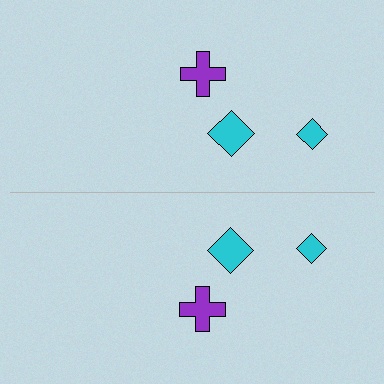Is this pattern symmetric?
Yes, this pattern has bilateral (reflection) symmetry.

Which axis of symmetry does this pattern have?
The pattern has a horizontal axis of symmetry running through the center of the image.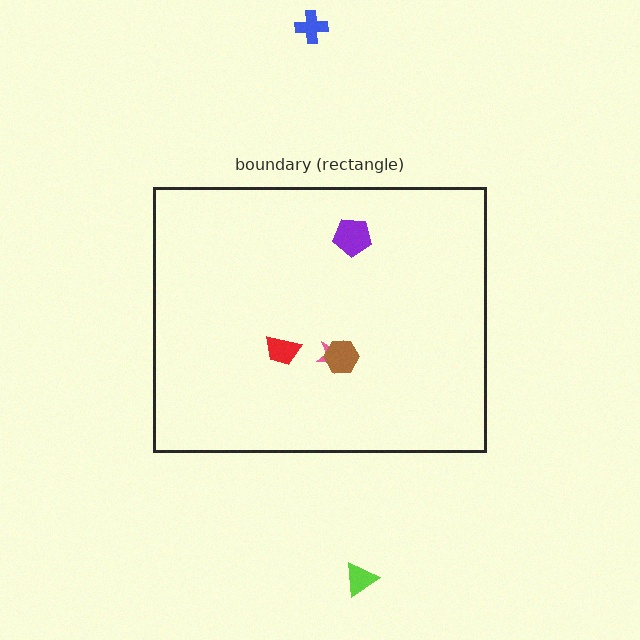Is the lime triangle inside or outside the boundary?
Outside.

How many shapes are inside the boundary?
4 inside, 2 outside.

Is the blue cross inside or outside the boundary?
Outside.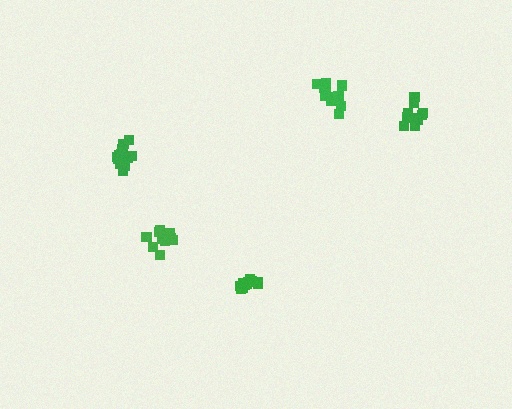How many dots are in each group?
Group 1: 11 dots, Group 2: 12 dots, Group 3: 14 dots, Group 4: 11 dots, Group 5: 14 dots (62 total).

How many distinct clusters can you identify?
There are 5 distinct clusters.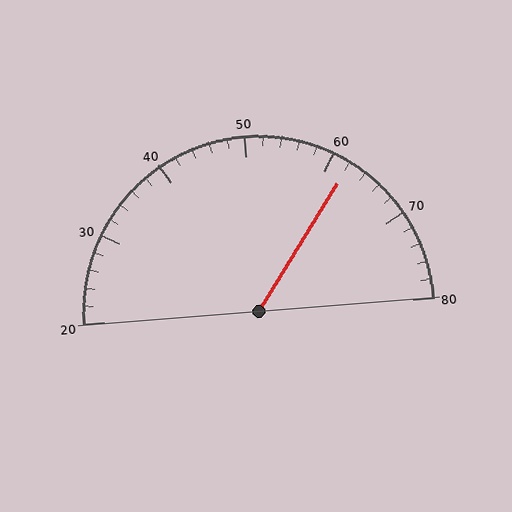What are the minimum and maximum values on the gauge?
The gauge ranges from 20 to 80.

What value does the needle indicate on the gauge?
The needle indicates approximately 62.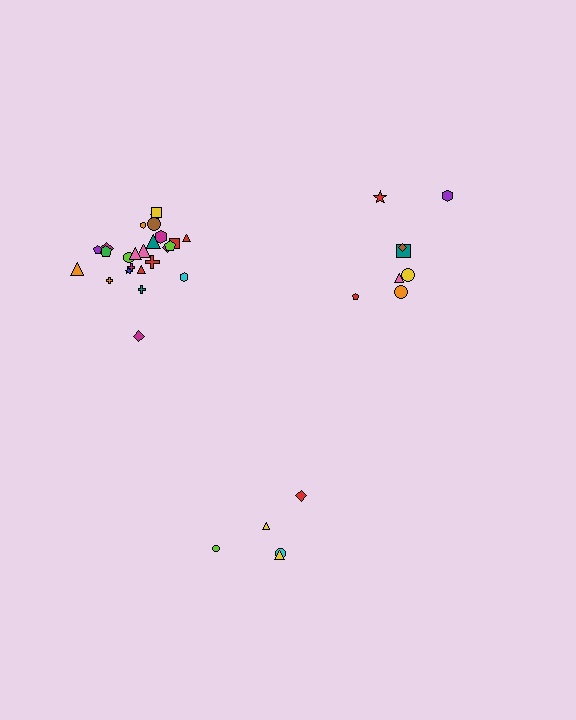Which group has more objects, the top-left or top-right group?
The top-left group.